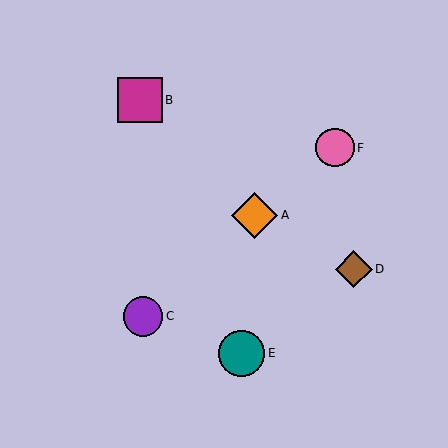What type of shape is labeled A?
Shape A is an orange diamond.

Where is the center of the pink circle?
The center of the pink circle is at (335, 148).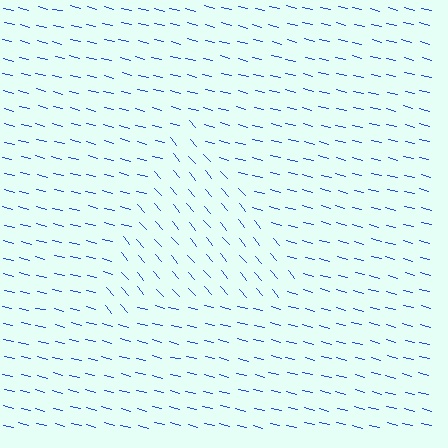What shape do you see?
I see a triangle.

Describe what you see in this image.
The image is filled with small blue line segments. A triangle region in the image has lines oriented differently from the surrounding lines, creating a visible texture boundary.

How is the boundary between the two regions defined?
The boundary is defined purely by a change in line orientation (approximately 36 degrees difference). All lines are the same color and thickness.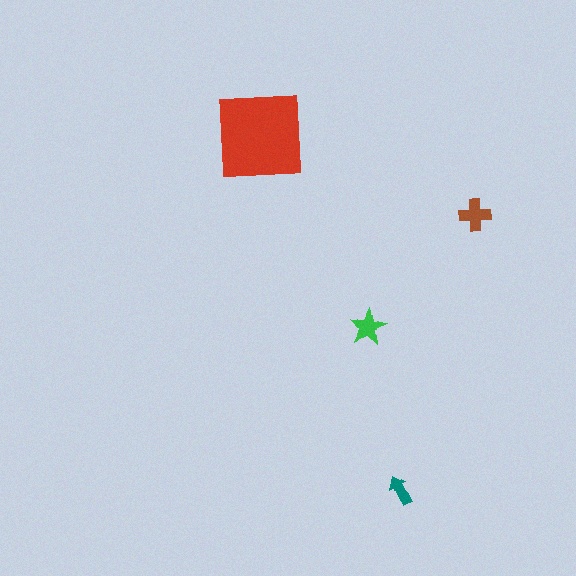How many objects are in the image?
There are 4 objects in the image.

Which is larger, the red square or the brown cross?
The red square.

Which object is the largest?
The red square.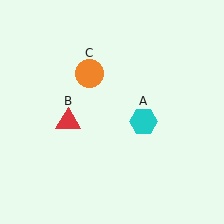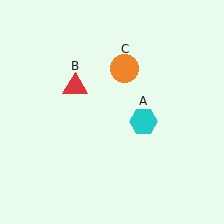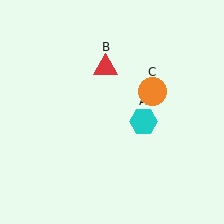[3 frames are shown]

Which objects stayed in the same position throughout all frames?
Cyan hexagon (object A) remained stationary.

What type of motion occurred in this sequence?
The red triangle (object B), orange circle (object C) rotated clockwise around the center of the scene.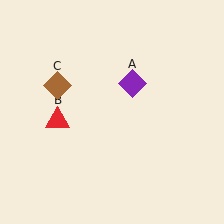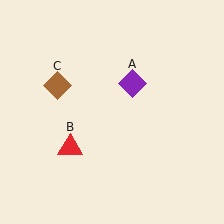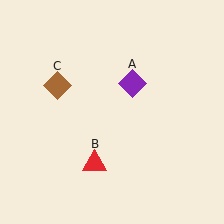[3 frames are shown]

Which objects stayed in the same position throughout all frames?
Purple diamond (object A) and brown diamond (object C) remained stationary.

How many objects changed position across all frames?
1 object changed position: red triangle (object B).